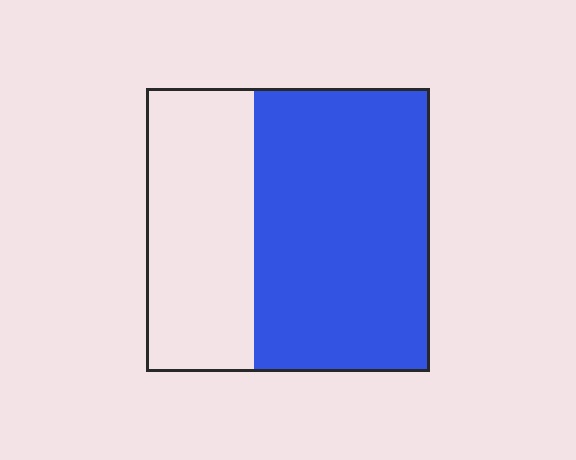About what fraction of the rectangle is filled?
About five eighths (5/8).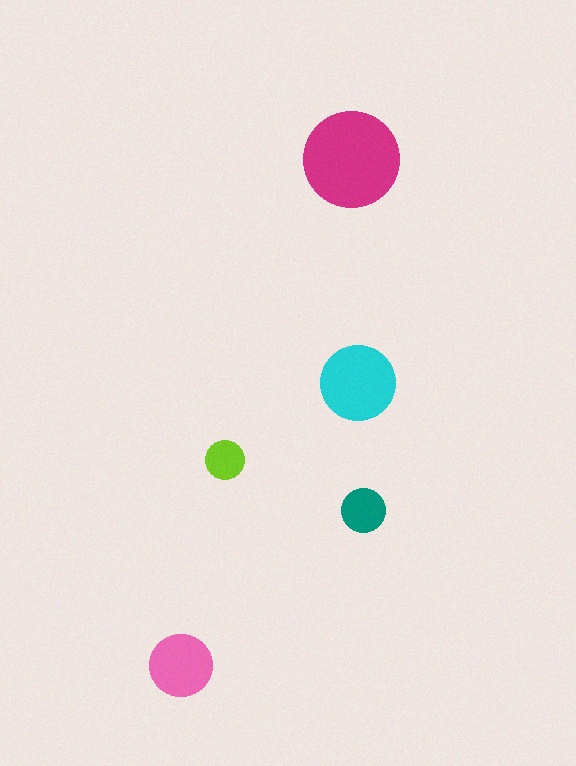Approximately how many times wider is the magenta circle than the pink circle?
About 1.5 times wider.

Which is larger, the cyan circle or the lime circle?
The cyan one.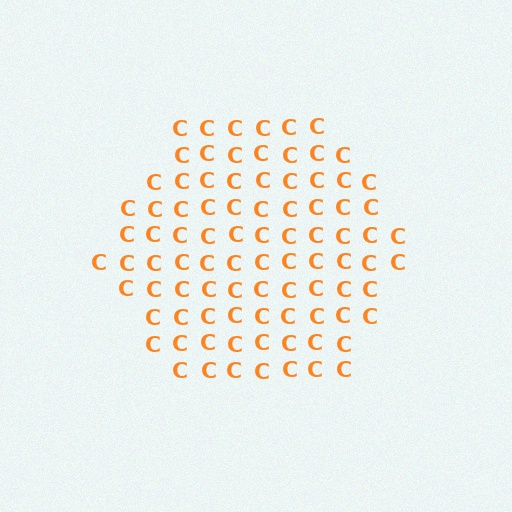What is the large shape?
The large shape is a hexagon.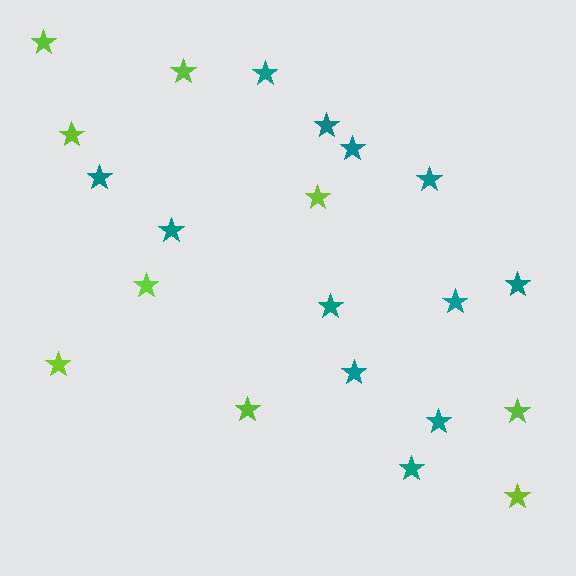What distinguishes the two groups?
There are 2 groups: one group of teal stars (12) and one group of lime stars (9).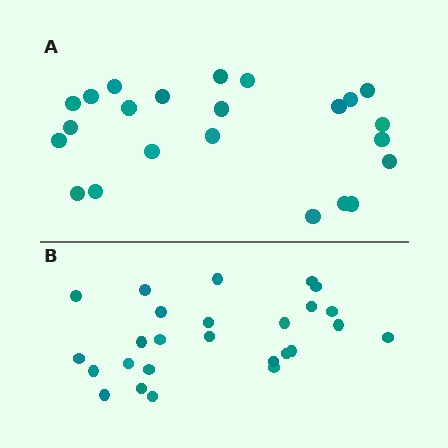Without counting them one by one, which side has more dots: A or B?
Region B (the bottom region) has more dots.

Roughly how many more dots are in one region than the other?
Region B has just a few more — roughly 2 or 3 more dots than region A.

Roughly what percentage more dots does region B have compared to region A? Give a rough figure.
About 15% more.